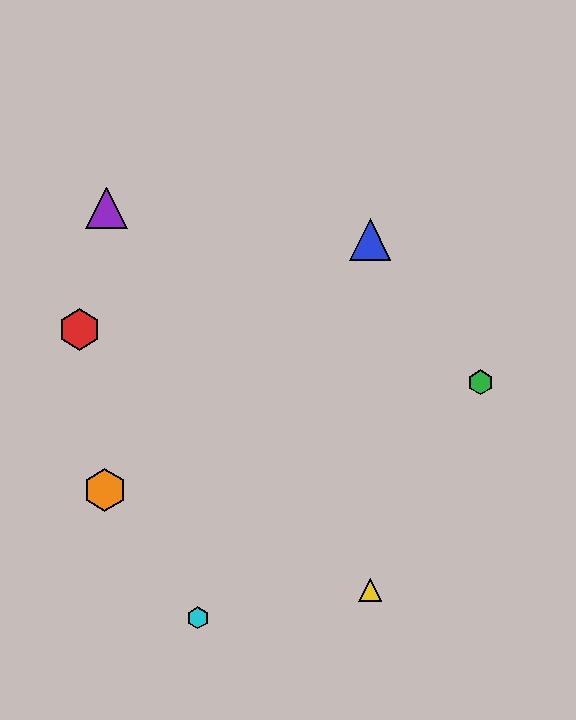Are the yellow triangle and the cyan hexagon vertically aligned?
No, the yellow triangle is at x≈370 and the cyan hexagon is at x≈198.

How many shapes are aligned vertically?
2 shapes (the blue triangle, the yellow triangle) are aligned vertically.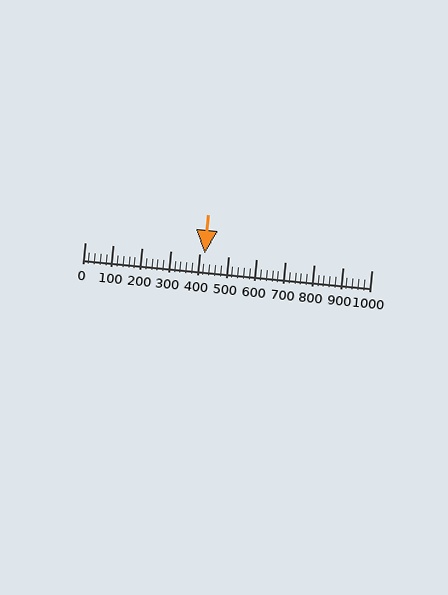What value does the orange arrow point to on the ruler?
The orange arrow points to approximately 418.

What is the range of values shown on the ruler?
The ruler shows values from 0 to 1000.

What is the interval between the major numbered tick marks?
The major tick marks are spaced 100 units apart.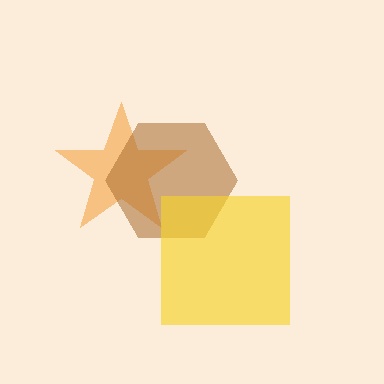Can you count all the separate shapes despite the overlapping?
Yes, there are 3 separate shapes.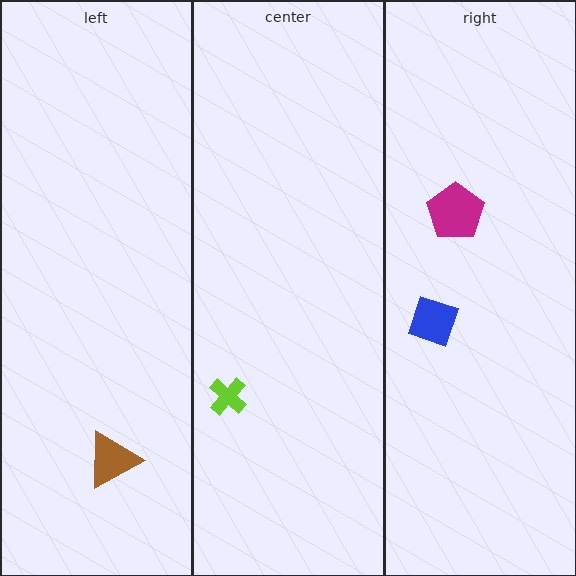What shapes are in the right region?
The magenta pentagon, the blue square.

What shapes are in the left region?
The brown triangle.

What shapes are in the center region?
The lime cross.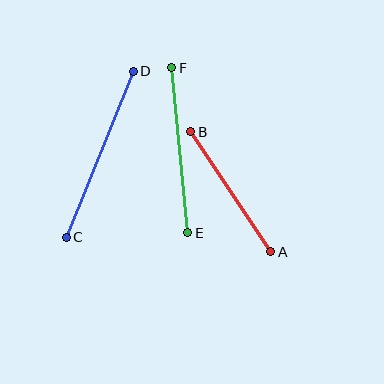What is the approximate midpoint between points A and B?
The midpoint is at approximately (231, 192) pixels.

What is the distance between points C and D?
The distance is approximately 179 pixels.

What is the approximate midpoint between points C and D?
The midpoint is at approximately (100, 154) pixels.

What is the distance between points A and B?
The distance is approximately 144 pixels.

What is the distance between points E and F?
The distance is approximately 166 pixels.